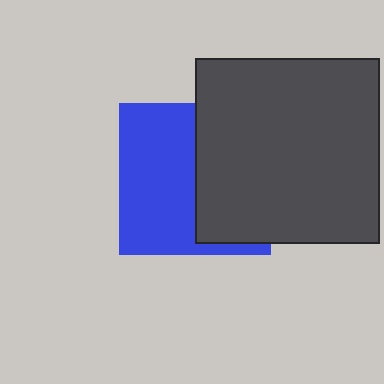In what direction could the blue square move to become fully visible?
The blue square could move left. That would shift it out from behind the dark gray square entirely.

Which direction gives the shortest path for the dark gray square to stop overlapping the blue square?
Moving right gives the shortest separation.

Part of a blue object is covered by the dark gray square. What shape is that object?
It is a square.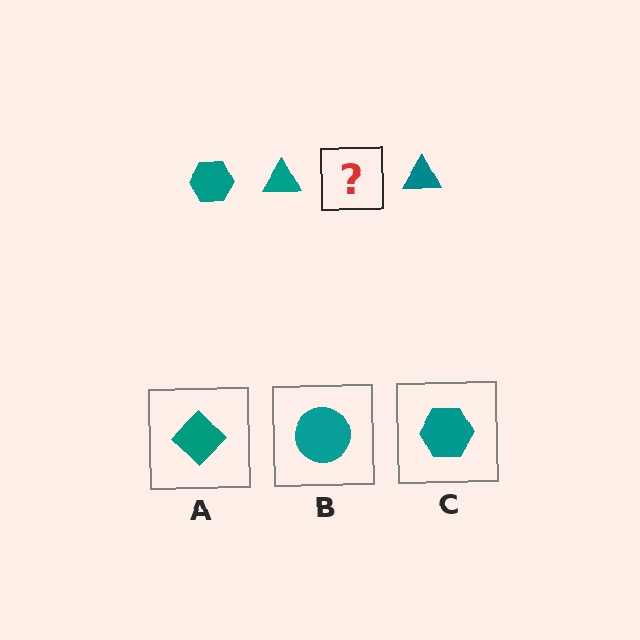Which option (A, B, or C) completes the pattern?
C.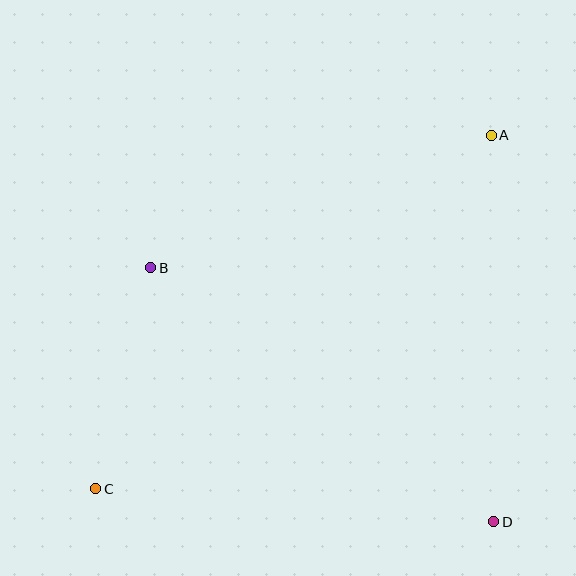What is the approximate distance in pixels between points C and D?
The distance between C and D is approximately 399 pixels.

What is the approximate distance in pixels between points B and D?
The distance between B and D is approximately 427 pixels.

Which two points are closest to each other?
Points B and C are closest to each other.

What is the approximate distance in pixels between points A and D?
The distance between A and D is approximately 386 pixels.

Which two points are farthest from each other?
Points A and C are farthest from each other.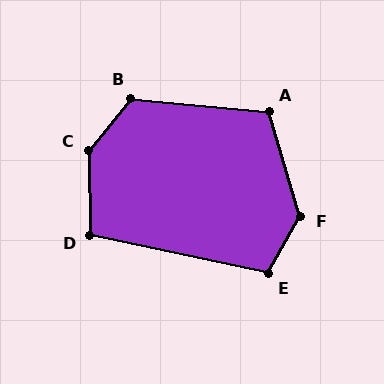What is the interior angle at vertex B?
Approximately 124 degrees (obtuse).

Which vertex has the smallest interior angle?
D, at approximately 102 degrees.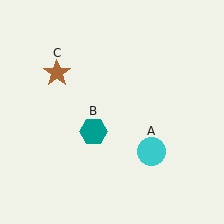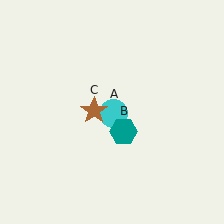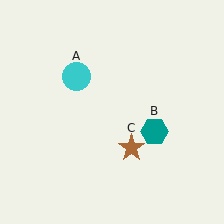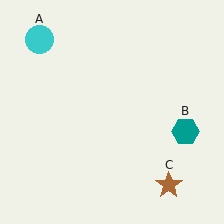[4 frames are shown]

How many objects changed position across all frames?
3 objects changed position: cyan circle (object A), teal hexagon (object B), brown star (object C).